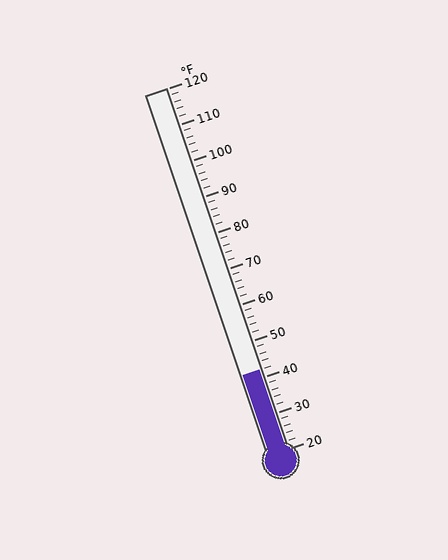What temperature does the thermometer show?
The thermometer shows approximately 42°F.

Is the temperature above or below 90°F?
The temperature is below 90°F.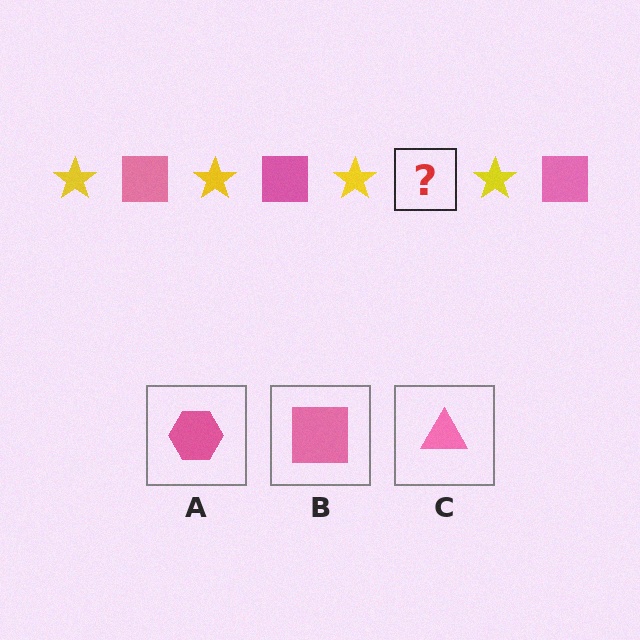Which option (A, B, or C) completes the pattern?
B.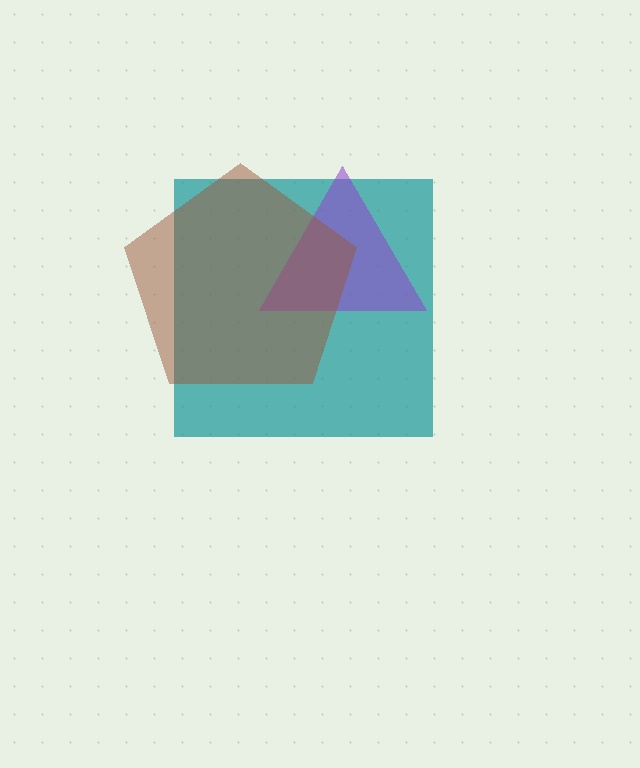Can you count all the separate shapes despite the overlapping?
Yes, there are 3 separate shapes.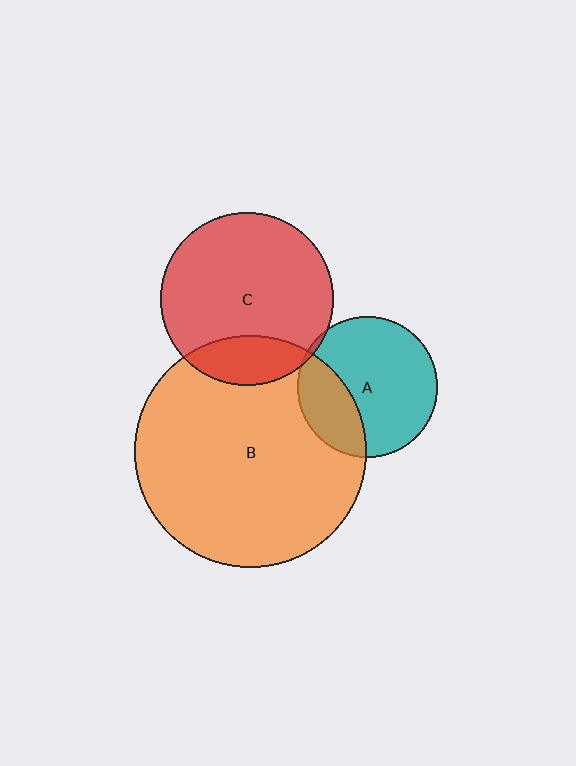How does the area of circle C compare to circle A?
Approximately 1.5 times.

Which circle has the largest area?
Circle B (orange).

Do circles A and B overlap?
Yes.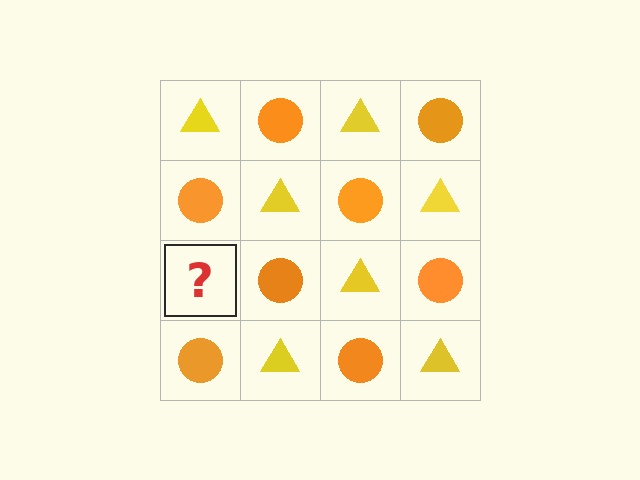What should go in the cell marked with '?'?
The missing cell should contain a yellow triangle.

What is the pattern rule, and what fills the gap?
The rule is that it alternates yellow triangle and orange circle in a checkerboard pattern. The gap should be filled with a yellow triangle.